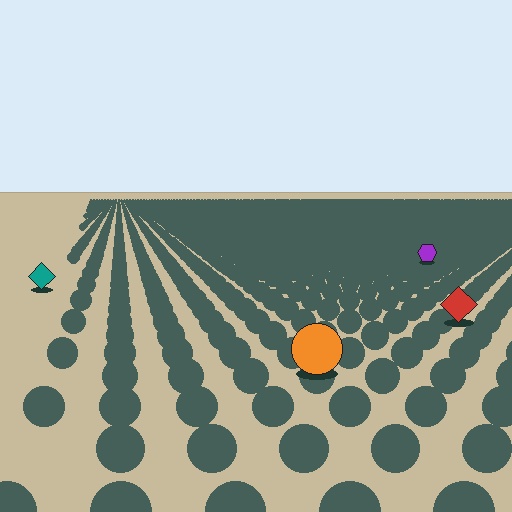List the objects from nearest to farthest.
From nearest to farthest: the orange circle, the red diamond, the teal diamond, the purple hexagon.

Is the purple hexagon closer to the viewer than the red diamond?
No. The red diamond is closer — you can tell from the texture gradient: the ground texture is coarser near it.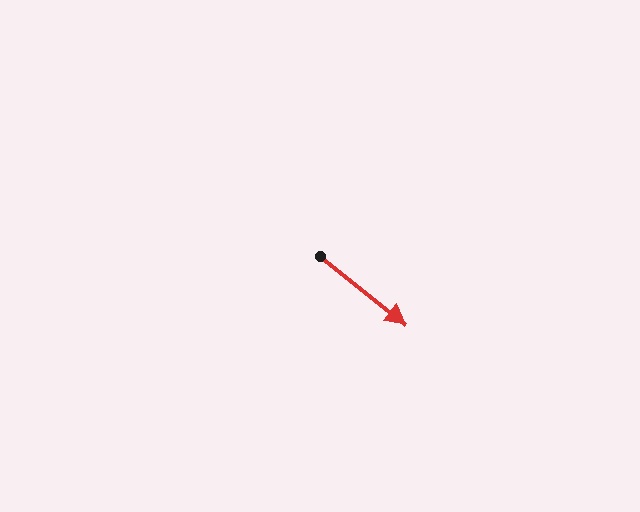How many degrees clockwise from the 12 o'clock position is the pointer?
Approximately 129 degrees.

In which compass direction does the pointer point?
Southeast.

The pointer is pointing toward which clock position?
Roughly 4 o'clock.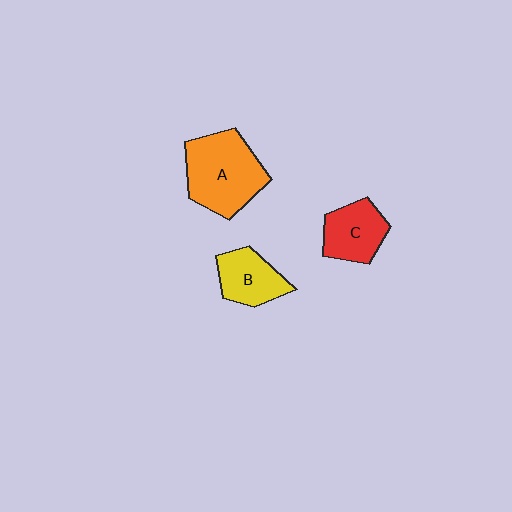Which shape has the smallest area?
Shape B (yellow).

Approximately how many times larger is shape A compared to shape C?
Approximately 1.6 times.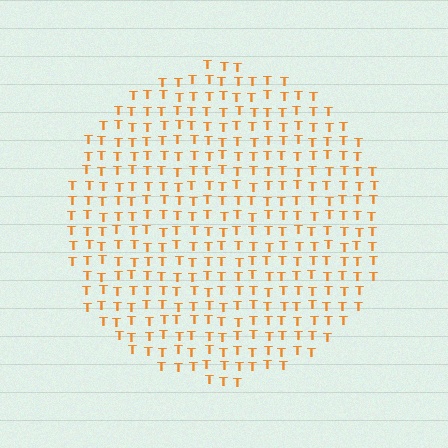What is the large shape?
The large shape is a circle.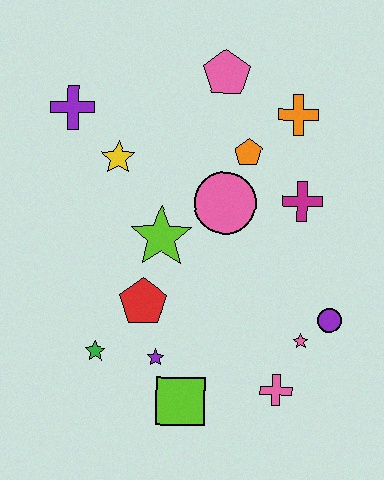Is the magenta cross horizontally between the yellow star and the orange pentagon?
No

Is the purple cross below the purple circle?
No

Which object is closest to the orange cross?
The orange pentagon is closest to the orange cross.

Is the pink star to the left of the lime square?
No